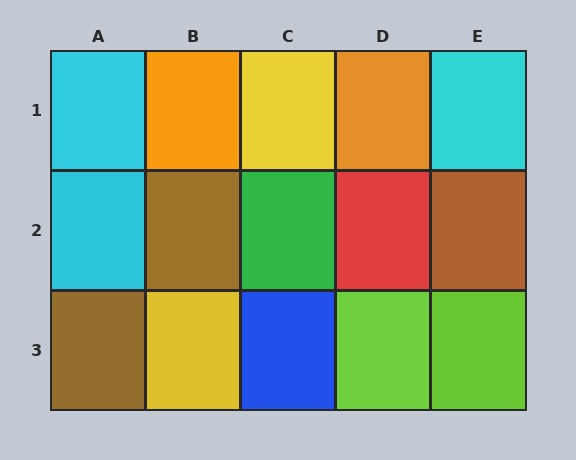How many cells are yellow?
2 cells are yellow.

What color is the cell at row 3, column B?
Yellow.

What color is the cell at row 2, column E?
Brown.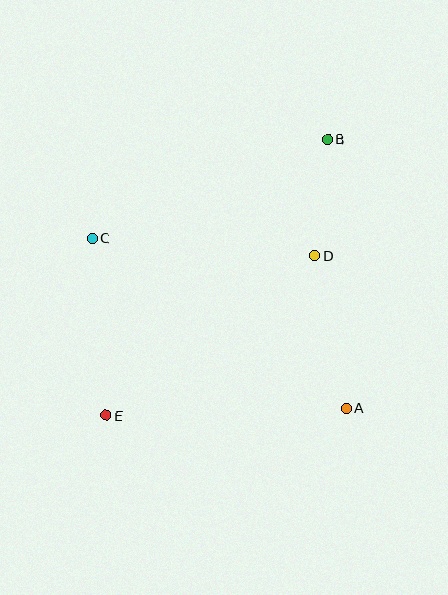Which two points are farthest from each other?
Points B and E are farthest from each other.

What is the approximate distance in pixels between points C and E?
The distance between C and E is approximately 177 pixels.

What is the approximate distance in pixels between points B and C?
The distance between B and C is approximately 255 pixels.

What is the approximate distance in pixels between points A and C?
The distance between A and C is approximately 305 pixels.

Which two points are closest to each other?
Points B and D are closest to each other.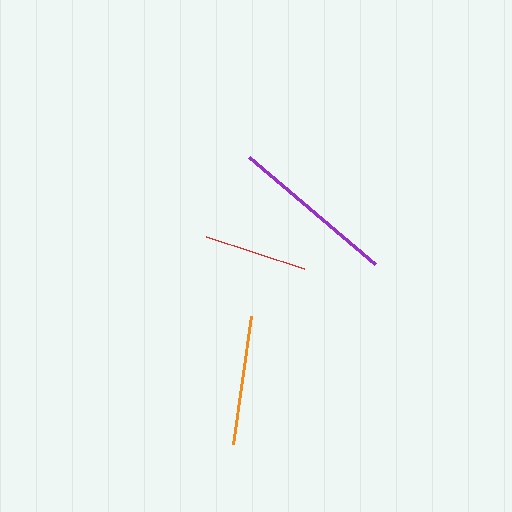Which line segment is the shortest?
The red line is the shortest at approximately 103 pixels.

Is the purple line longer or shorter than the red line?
The purple line is longer than the red line.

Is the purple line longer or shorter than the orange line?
The purple line is longer than the orange line.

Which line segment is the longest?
The purple line is the longest at approximately 165 pixels.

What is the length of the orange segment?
The orange segment is approximately 129 pixels long.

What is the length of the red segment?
The red segment is approximately 103 pixels long.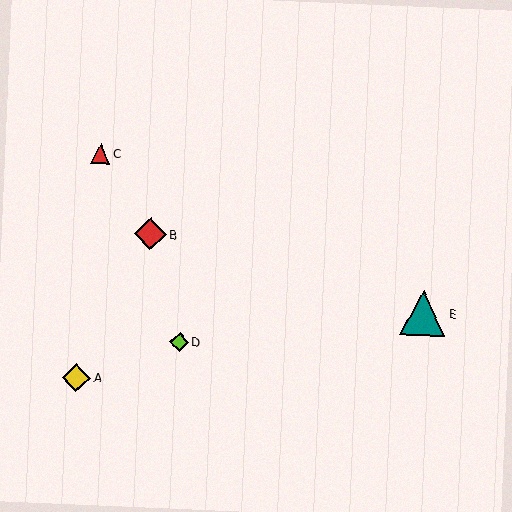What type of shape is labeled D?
Shape D is a lime diamond.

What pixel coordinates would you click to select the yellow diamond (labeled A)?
Click at (76, 378) to select the yellow diamond A.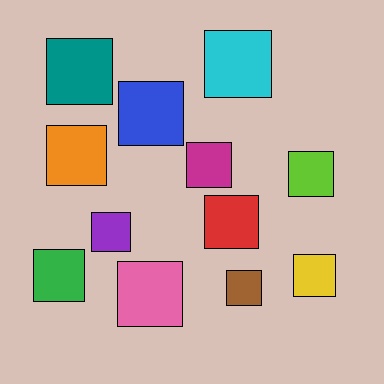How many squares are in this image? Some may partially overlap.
There are 12 squares.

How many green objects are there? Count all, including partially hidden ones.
There is 1 green object.